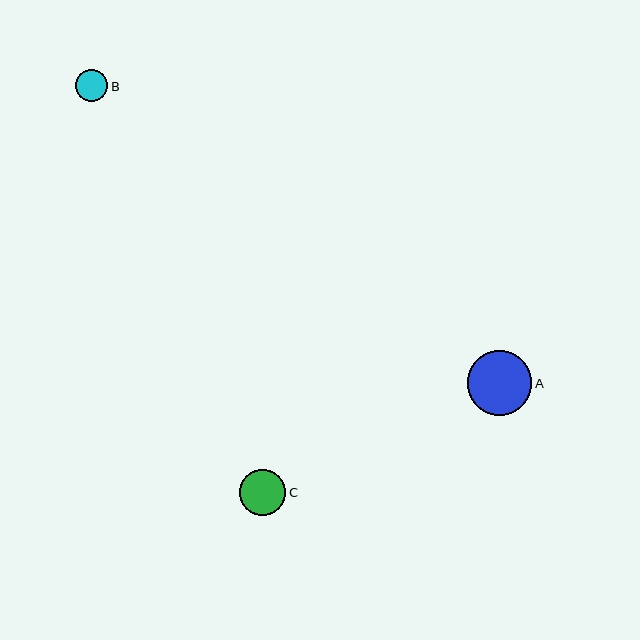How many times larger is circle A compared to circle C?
Circle A is approximately 1.4 times the size of circle C.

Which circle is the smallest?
Circle B is the smallest with a size of approximately 32 pixels.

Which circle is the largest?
Circle A is the largest with a size of approximately 64 pixels.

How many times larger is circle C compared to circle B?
Circle C is approximately 1.5 times the size of circle B.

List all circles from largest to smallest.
From largest to smallest: A, C, B.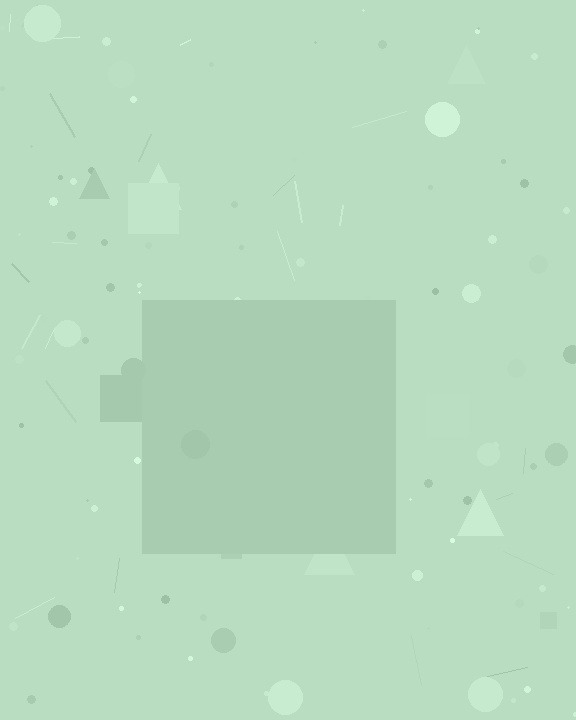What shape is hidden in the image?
A square is hidden in the image.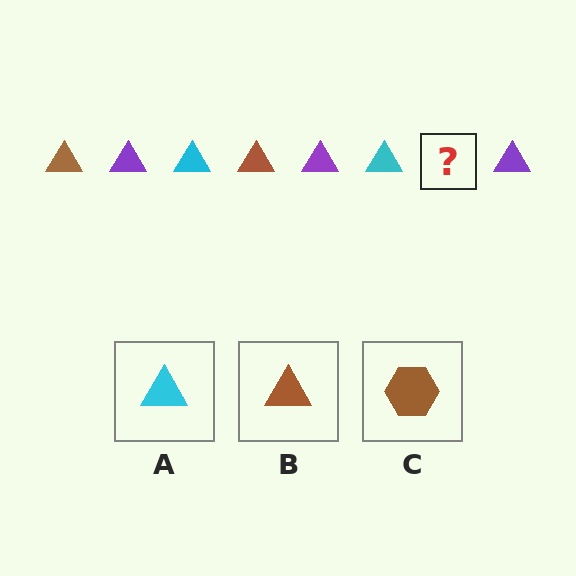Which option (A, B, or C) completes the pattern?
B.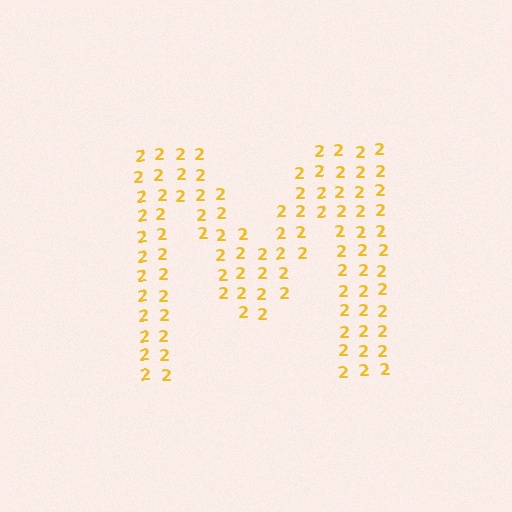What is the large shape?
The large shape is the letter M.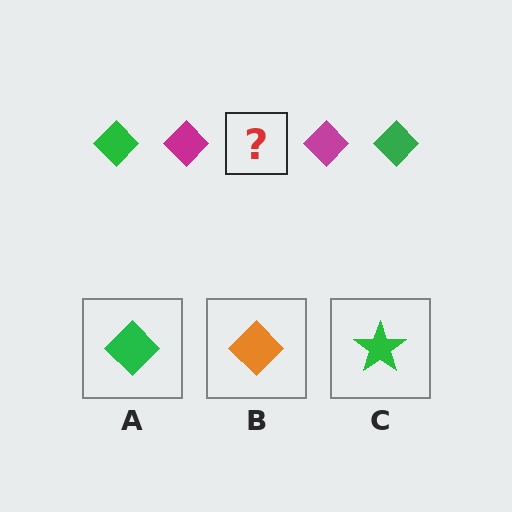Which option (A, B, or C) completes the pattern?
A.